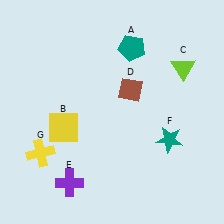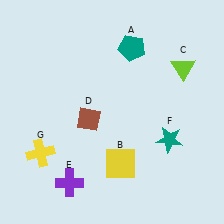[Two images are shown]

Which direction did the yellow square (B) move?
The yellow square (B) moved right.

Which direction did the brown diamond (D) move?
The brown diamond (D) moved left.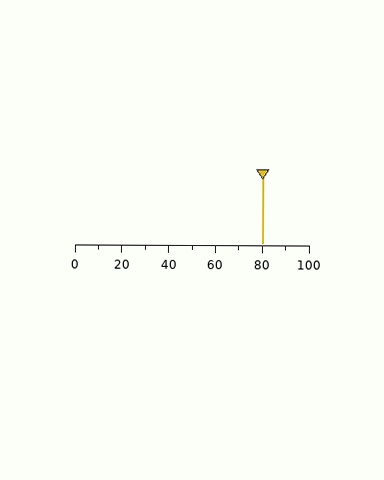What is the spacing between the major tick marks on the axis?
The major ticks are spaced 20 apart.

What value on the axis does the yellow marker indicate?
The marker indicates approximately 80.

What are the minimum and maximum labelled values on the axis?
The axis runs from 0 to 100.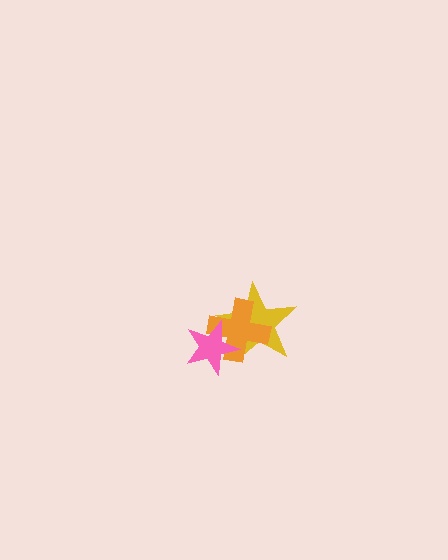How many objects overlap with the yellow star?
2 objects overlap with the yellow star.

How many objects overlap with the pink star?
2 objects overlap with the pink star.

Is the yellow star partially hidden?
Yes, it is partially covered by another shape.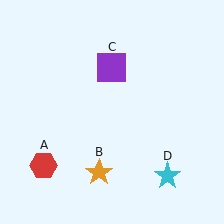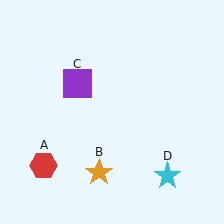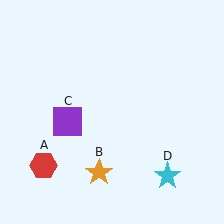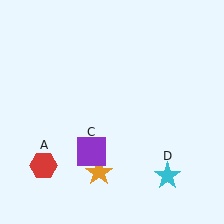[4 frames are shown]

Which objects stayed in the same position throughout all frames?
Red hexagon (object A) and orange star (object B) and cyan star (object D) remained stationary.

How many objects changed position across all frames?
1 object changed position: purple square (object C).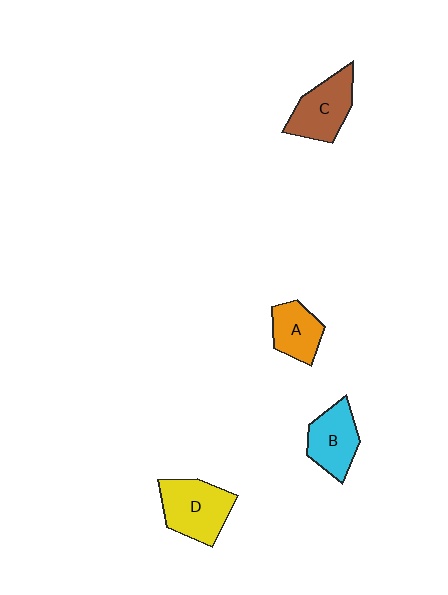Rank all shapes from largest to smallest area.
From largest to smallest: D (yellow), C (brown), B (cyan), A (orange).